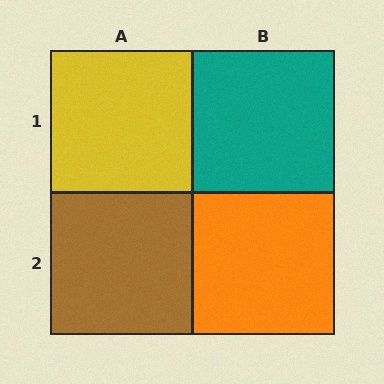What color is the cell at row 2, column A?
Brown.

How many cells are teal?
1 cell is teal.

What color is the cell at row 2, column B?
Orange.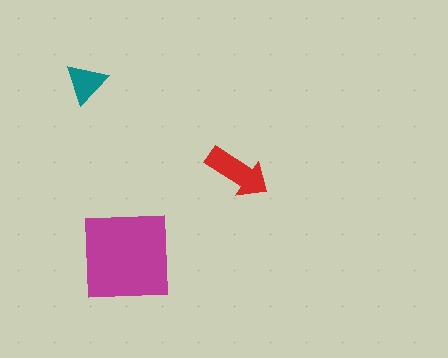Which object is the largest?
The magenta square.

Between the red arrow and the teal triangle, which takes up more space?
The red arrow.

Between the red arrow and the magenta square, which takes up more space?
The magenta square.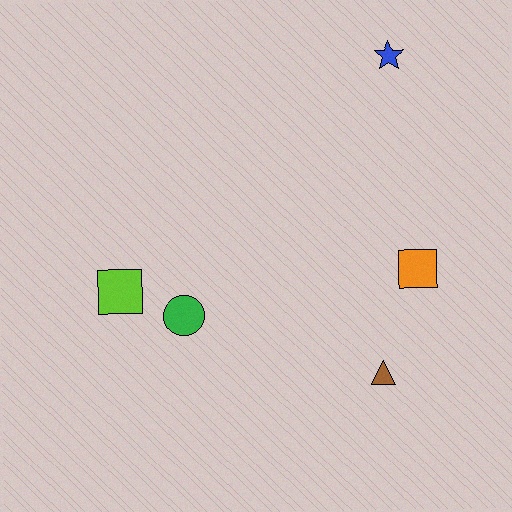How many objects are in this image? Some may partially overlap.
There are 5 objects.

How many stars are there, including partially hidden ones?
There is 1 star.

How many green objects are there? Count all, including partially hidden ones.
There is 1 green object.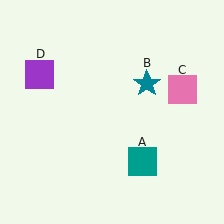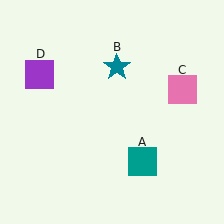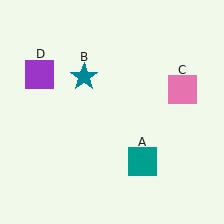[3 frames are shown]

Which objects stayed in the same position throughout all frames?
Teal square (object A) and pink square (object C) and purple square (object D) remained stationary.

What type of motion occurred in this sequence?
The teal star (object B) rotated counterclockwise around the center of the scene.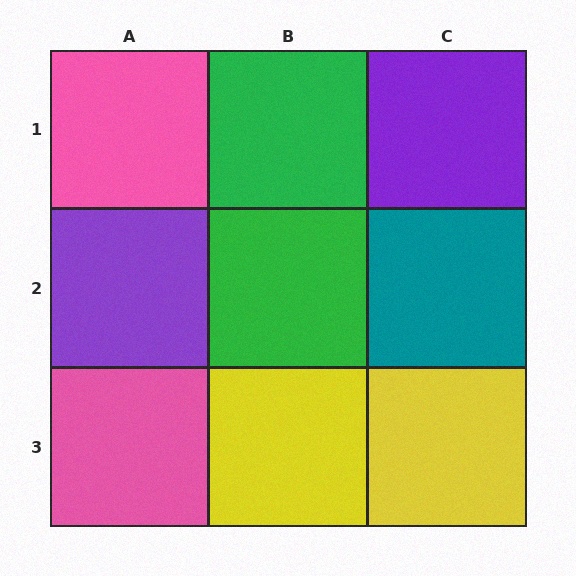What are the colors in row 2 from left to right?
Purple, green, teal.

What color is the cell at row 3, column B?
Yellow.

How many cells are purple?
2 cells are purple.